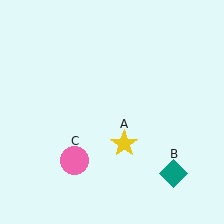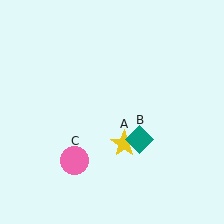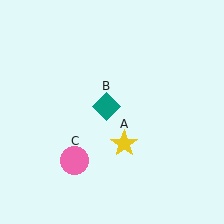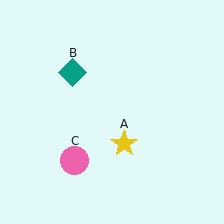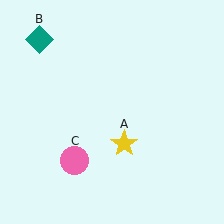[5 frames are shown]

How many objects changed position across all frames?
1 object changed position: teal diamond (object B).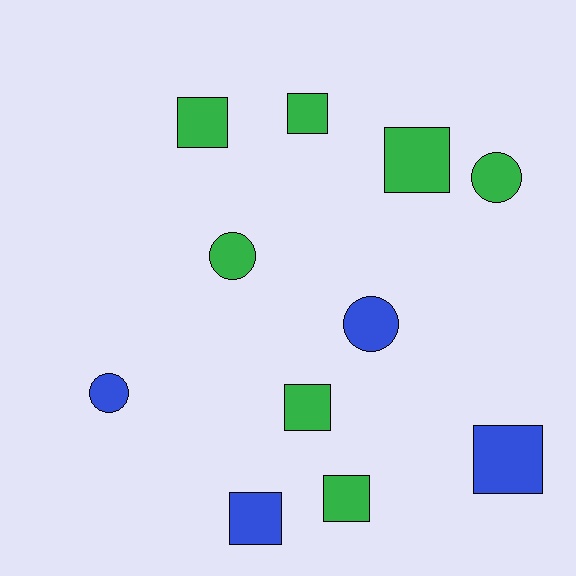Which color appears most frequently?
Green, with 7 objects.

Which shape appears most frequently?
Square, with 7 objects.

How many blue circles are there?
There are 2 blue circles.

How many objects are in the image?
There are 11 objects.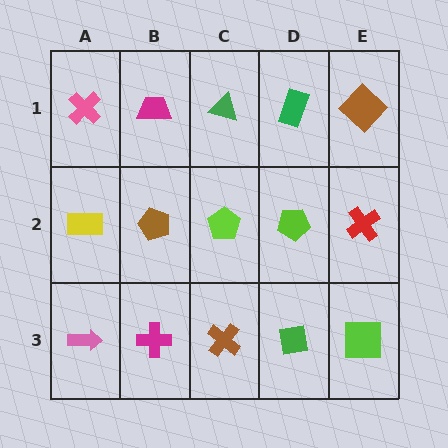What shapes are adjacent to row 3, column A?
A yellow rectangle (row 2, column A), a magenta cross (row 3, column B).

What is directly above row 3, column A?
A yellow rectangle.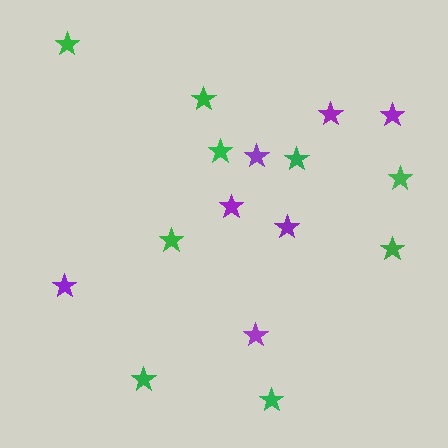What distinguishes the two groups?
There are 2 groups: one group of green stars (9) and one group of purple stars (7).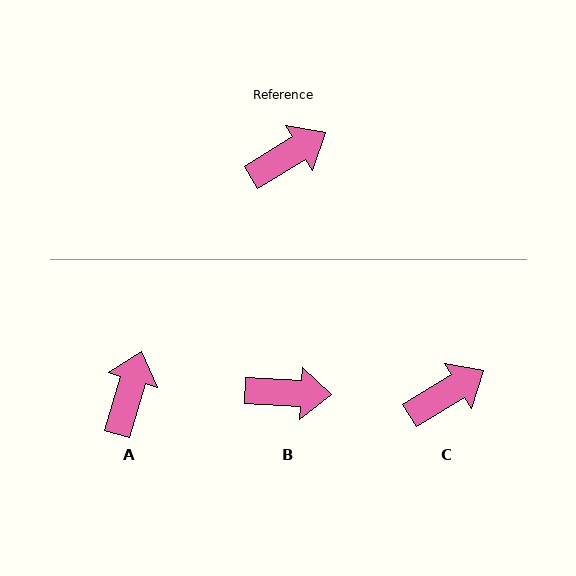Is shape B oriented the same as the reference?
No, it is off by about 34 degrees.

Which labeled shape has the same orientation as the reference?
C.